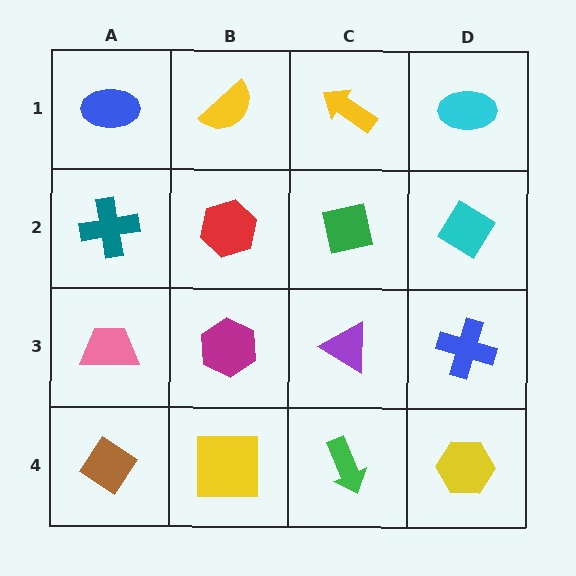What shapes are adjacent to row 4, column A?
A pink trapezoid (row 3, column A), a yellow square (row 4, column B).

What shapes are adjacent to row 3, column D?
A cyan diamond (row 2, column D), a yellow hexagon (row 4, column D), a purple triangle (row 3, column C).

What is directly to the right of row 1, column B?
A yellow arrow.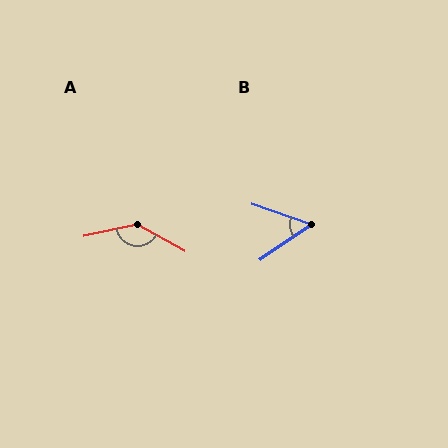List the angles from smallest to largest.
B (54°), A (139°).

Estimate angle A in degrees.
Approximately 139 degrees.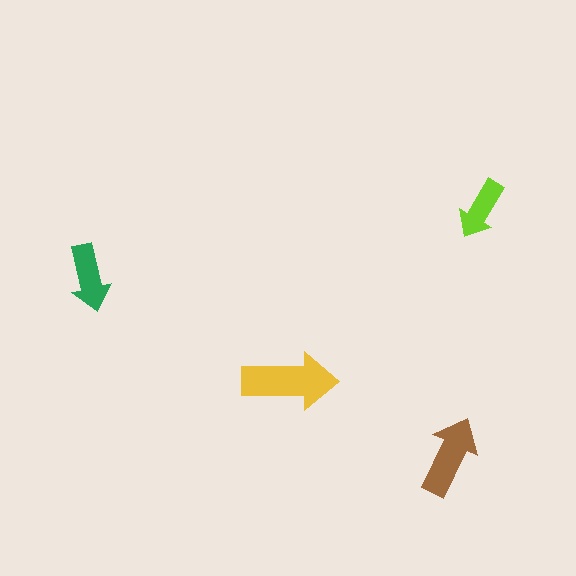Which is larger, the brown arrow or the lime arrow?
The brown one.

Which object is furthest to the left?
The green arrow is leftmost.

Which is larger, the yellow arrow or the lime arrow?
The yellow one.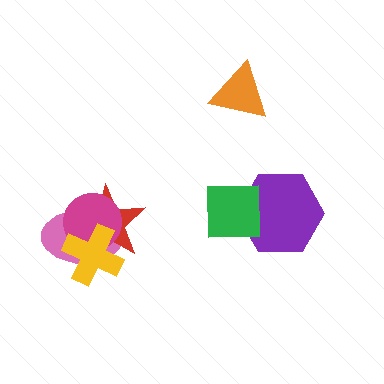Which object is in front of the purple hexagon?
The green square is in front of the purple hexagon.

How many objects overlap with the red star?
3 objects overlap with the red star.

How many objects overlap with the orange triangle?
0 objects overlap with the orange triangle.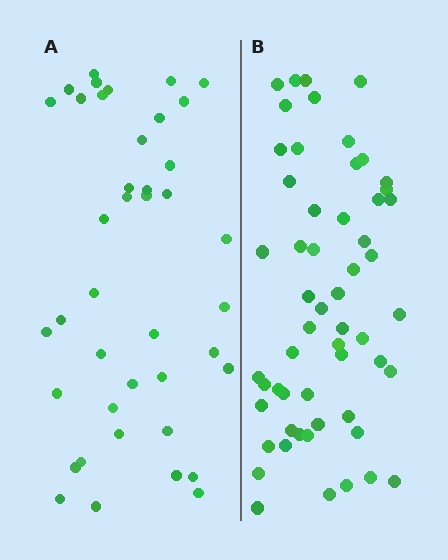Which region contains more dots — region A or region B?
Region B (the right region) has more dots.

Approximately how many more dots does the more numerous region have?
Region B has approximately 15 more dots than region A.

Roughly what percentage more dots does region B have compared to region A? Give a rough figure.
About 35% more.